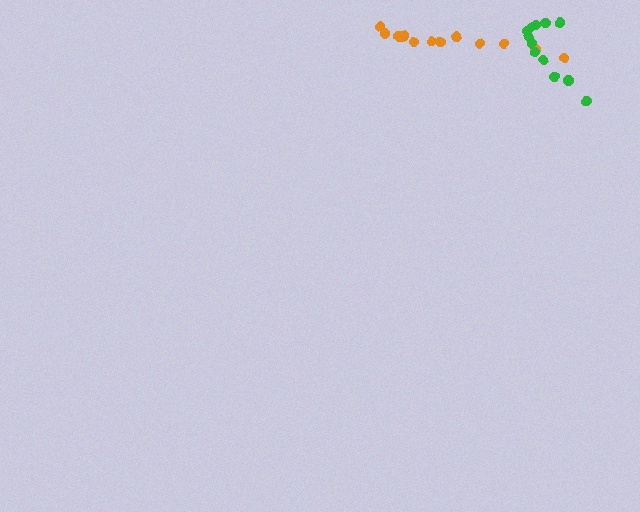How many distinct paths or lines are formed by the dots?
There are 2 distinct paths.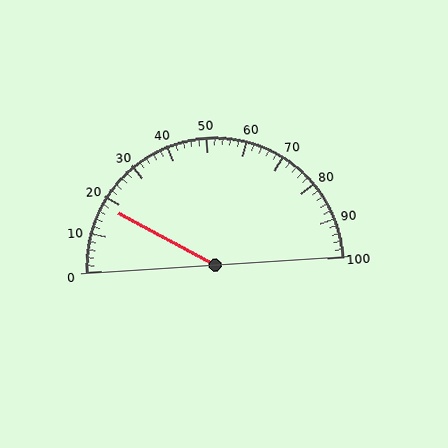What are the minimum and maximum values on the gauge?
The gauge ranges from 0 to 100.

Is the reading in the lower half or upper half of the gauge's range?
The reading is in the lower half of the range (0 to 100).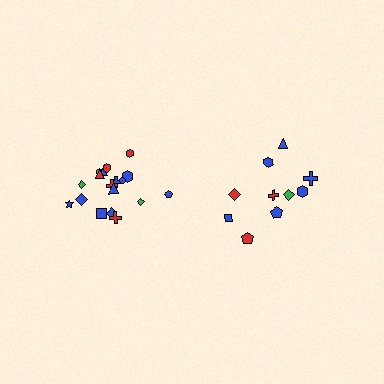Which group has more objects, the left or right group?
The left group.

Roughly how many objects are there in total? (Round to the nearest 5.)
Roughly 30 objects in total.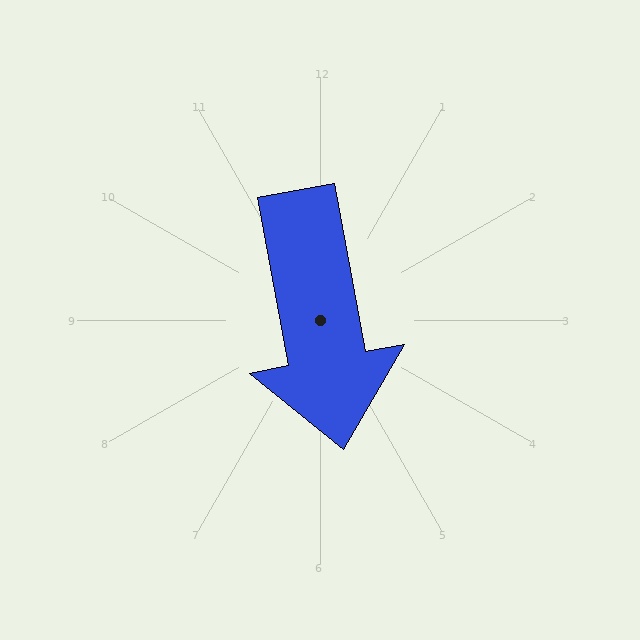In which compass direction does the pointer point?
South.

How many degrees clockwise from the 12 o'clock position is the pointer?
Approximately 170 degrees.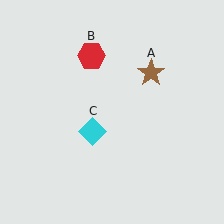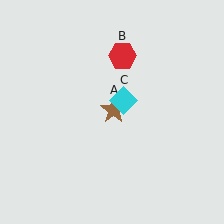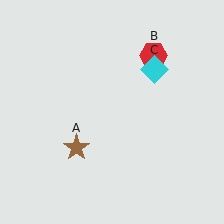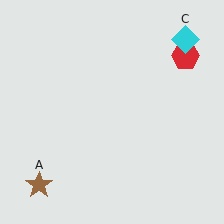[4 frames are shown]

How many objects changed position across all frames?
3 objects changed position: brown star (object A), red hexagon (object B), cyan diamond (object C).